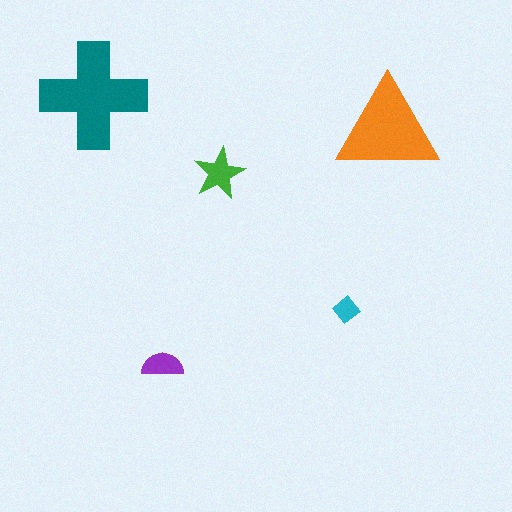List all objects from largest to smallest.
The teal cross, the orange triangle, the green star, the purple semicircle, the cyan diamond.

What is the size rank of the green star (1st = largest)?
3rd.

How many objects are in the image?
There are 5 objects in the image.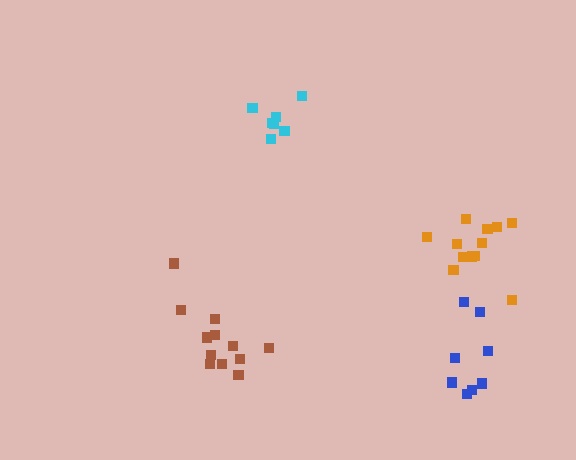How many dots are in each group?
Group 1: 8 dots, Group 2: 7 dots, Group 3: 12 dots, Group 4: 12 dots (39 total).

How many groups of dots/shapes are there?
There are 4 groups.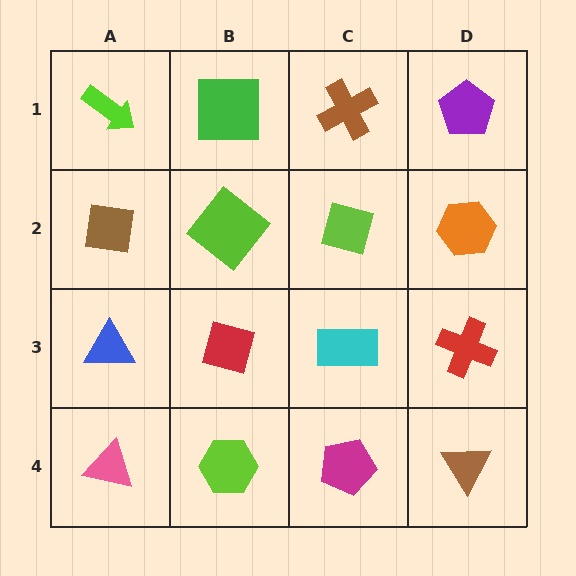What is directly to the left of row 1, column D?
A brown cross.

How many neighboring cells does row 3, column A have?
3.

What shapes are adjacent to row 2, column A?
A lime arrow (row 1, column A), a blue triangle (row 3, column A), a lime diamond (row 2, column B).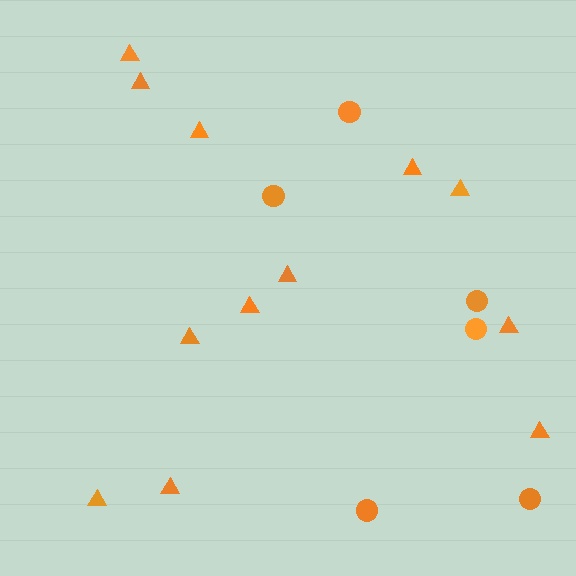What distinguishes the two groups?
There are 2 groups: one group of triangles (12) and one group of circles (6).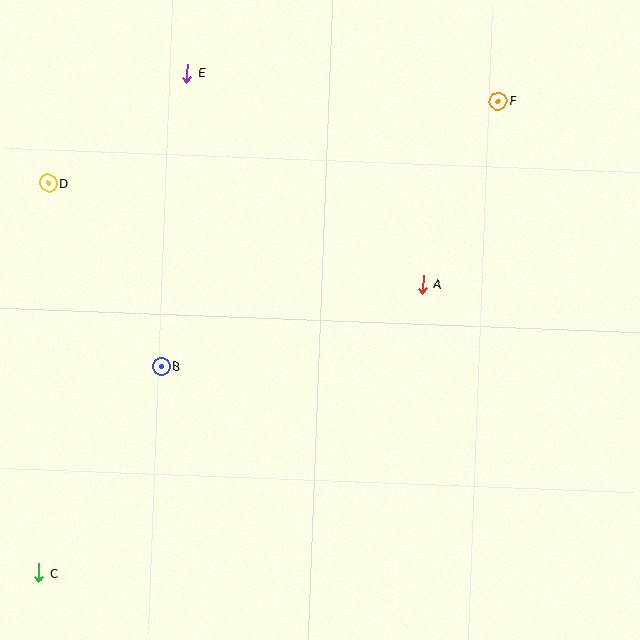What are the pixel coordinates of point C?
Point C is at (39, 573).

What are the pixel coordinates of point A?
Point A is at (422, 284).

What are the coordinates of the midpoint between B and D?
The midpoint between B and D is at (105, 275).